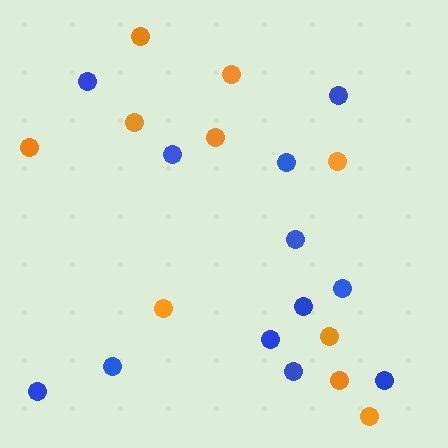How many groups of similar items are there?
There are 2 groups: one group of orange circles (10) and one group of blue circles (12).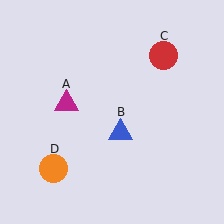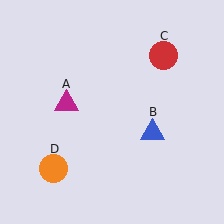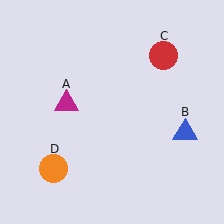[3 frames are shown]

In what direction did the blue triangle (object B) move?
The blue triangle (object B) moved right.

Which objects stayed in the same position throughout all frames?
Magenta triangle (object A) and red circle (object C) and orange circle (object D) remained stationary.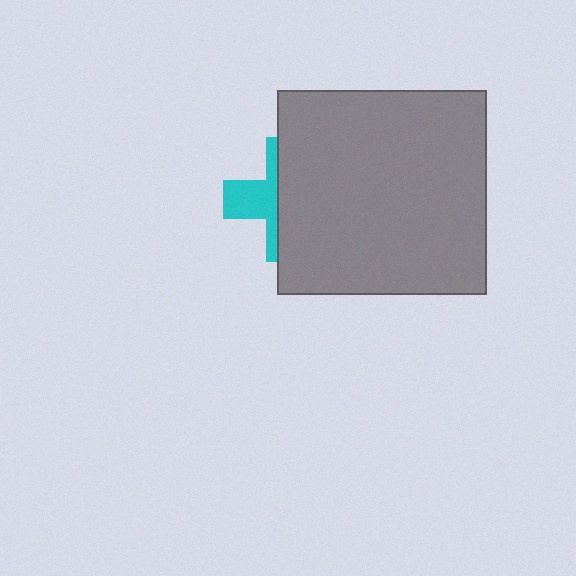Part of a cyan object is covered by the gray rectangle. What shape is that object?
It is a cross.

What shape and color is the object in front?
The object in front is a gray rectangle.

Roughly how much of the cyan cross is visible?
A small part of it is visible (roughly 38%).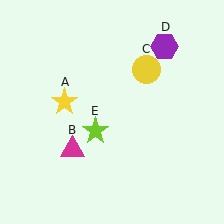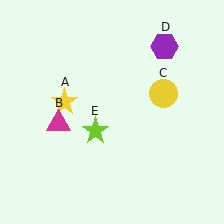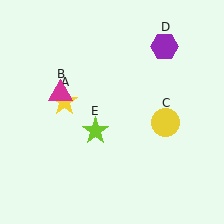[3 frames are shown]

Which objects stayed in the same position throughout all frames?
Yellow star (object A) and purple hexagon (object D) and lime star (object E) remained stationary.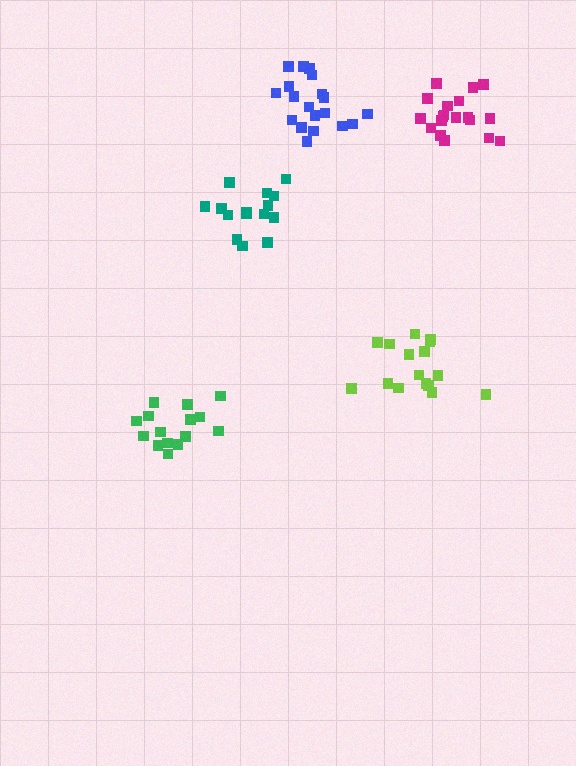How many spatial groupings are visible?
There are 5 spatial groupings.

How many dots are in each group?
Group 1: 15 dots, Group 2: 16 dots, Group 3: 19 dots, Group 4: 15 dots, Group 5: 19 dots (84 total).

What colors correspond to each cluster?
The clusters are colored: green, lime, magenta, teal, blue.